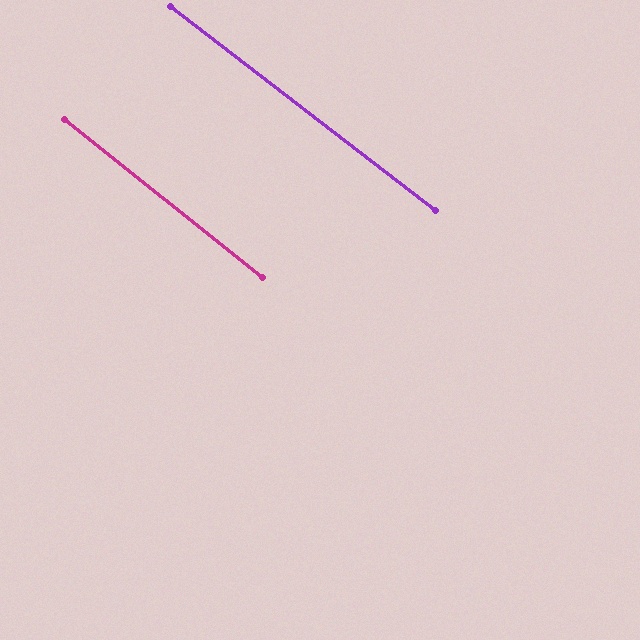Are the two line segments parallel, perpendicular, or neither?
Parallel — their directions differ by only 0.9°.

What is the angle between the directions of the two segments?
Approximately 1 degree.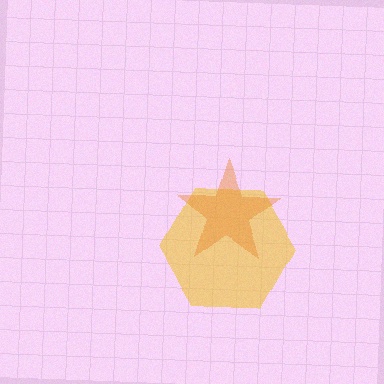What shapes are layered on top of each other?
The layered shapes are: a yellow hexagon, an orange star.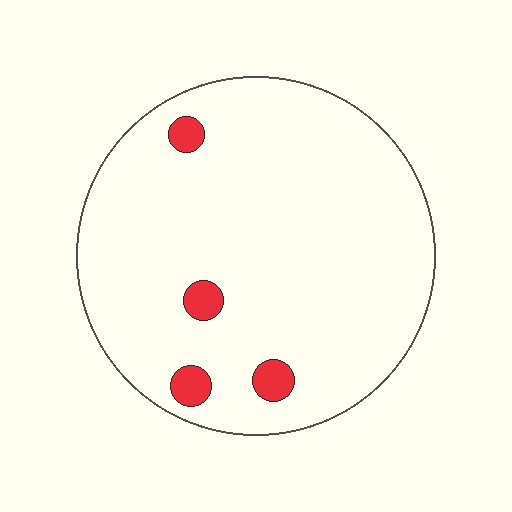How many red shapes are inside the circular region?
4.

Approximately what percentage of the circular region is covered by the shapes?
Approximately 5%.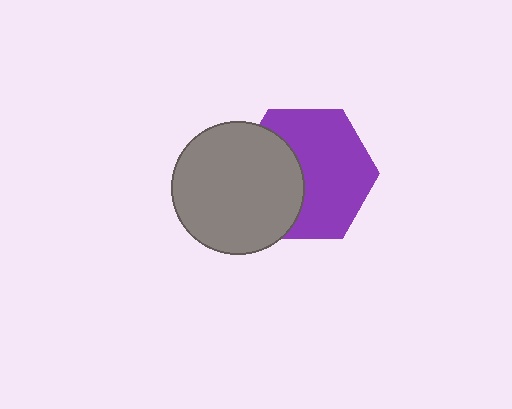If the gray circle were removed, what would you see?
You would see the complete purple hexagon.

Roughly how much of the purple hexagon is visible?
About half of it is visible (roughly 62%).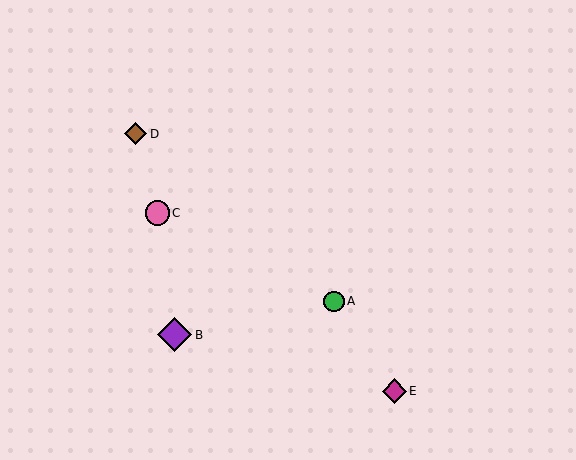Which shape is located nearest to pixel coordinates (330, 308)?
The green circle (labeled A) at (334, 301) is nearest to that location.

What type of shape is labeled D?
Shape D is a brown diamond.